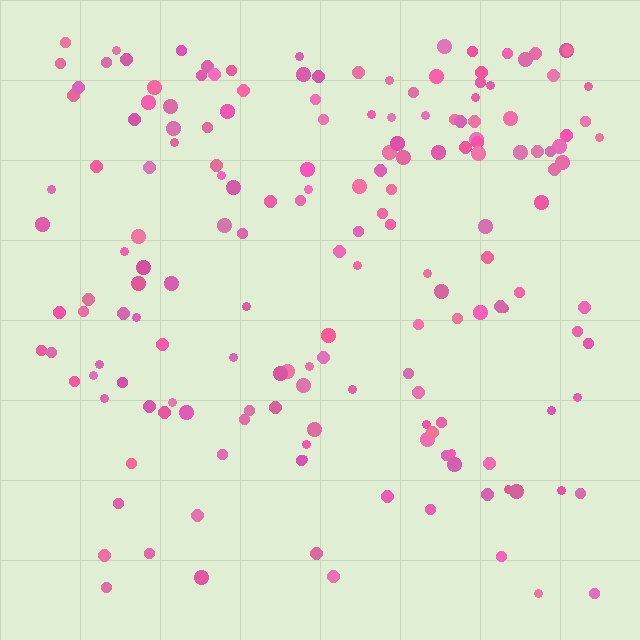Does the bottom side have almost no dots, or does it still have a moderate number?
Still a moderate number, just noticeably fewer than the top.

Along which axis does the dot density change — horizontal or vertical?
Vertical.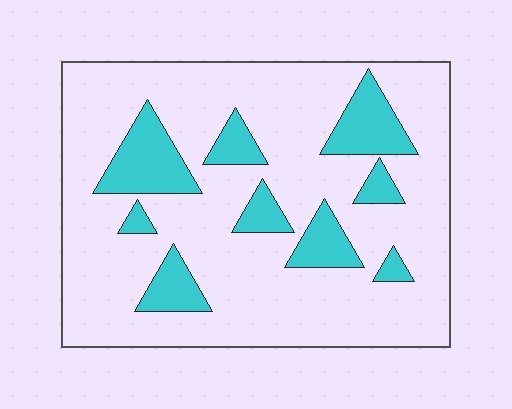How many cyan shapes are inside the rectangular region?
9.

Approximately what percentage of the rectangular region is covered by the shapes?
Approximately 20%.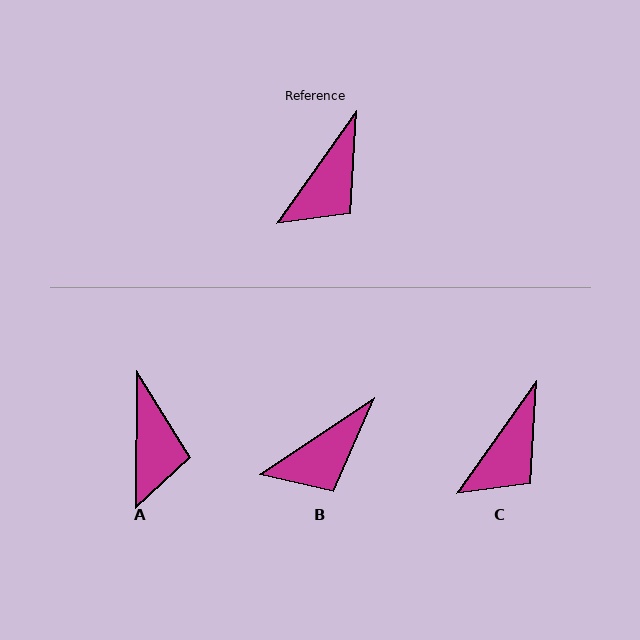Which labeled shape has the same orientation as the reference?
C.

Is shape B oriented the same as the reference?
No, it is off by about 21 degrees.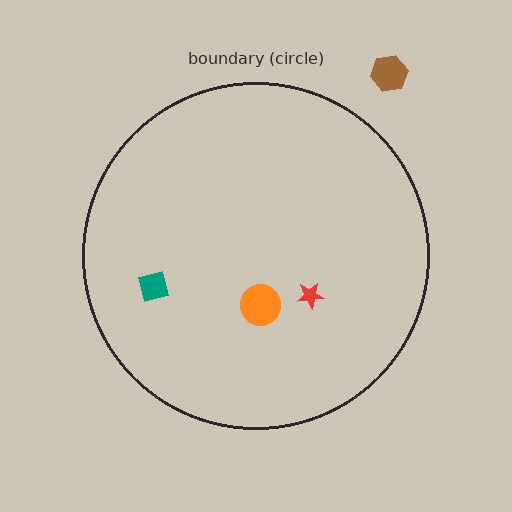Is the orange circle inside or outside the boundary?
Inside.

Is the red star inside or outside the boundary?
Inside.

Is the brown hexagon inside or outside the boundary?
Outside.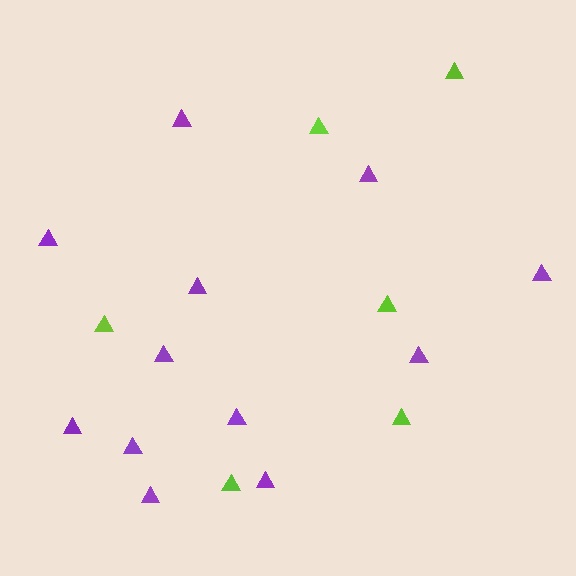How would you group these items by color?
There are 2 groups: one group of lime triangles (6) and one group of purple triangles (12).